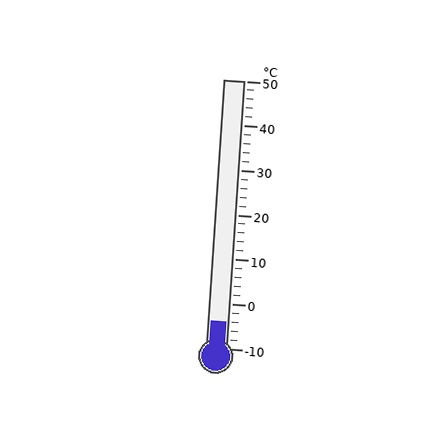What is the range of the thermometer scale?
The thermometer scale ranges from -10°C to 50°C.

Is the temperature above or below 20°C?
The temperature is below 20°C.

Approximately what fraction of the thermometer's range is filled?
The thermometer is filled to approximately 10% of its range.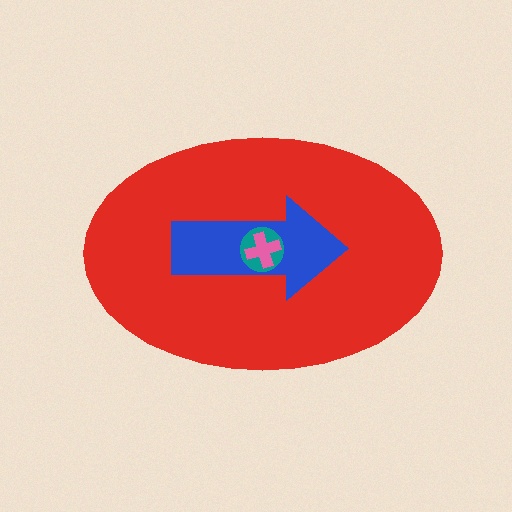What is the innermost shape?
The pink cross.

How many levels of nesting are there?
4.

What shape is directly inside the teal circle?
The pink cross.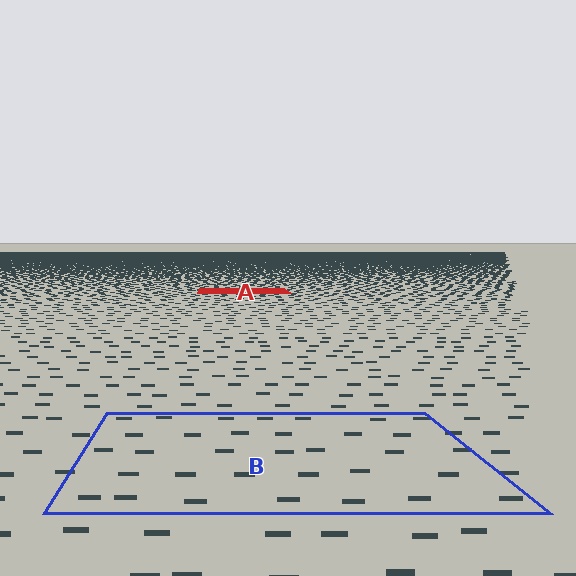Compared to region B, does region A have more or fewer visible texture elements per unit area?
Region A has more texture elements per unit area — they are packed more densely because it is farther away.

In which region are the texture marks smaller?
The texture marks are smaller in region A, because it is farther away.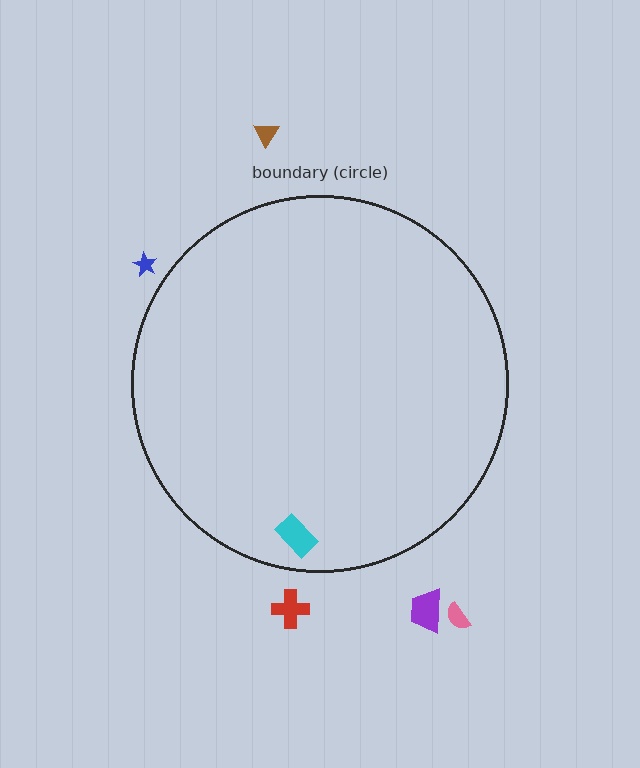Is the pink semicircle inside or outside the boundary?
Outside.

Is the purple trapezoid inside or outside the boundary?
Outside.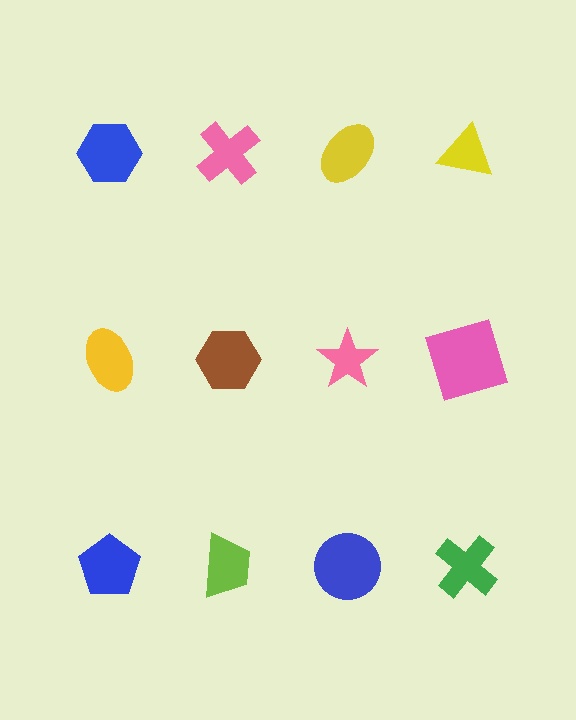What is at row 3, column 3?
A blue circle.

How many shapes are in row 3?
4 shapes.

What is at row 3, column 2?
A lime trapezoid.